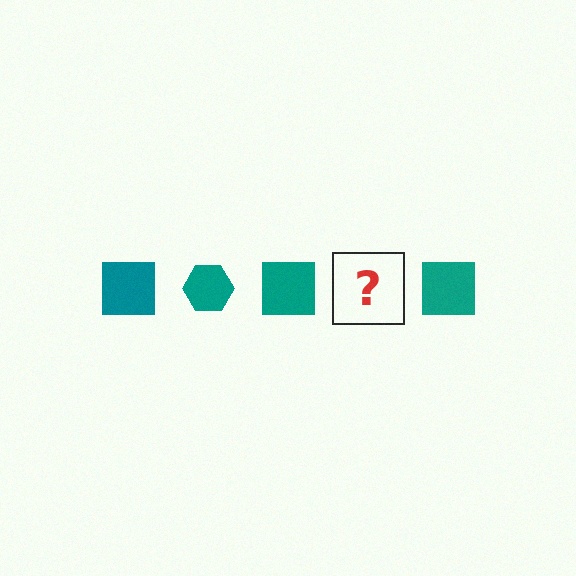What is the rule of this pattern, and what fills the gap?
The rule is that the pattern cycles through square, hexagon shapes in teal. The gap should be filled with a teal hexagon.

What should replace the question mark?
The question mark should be replaced with a teal hexagon.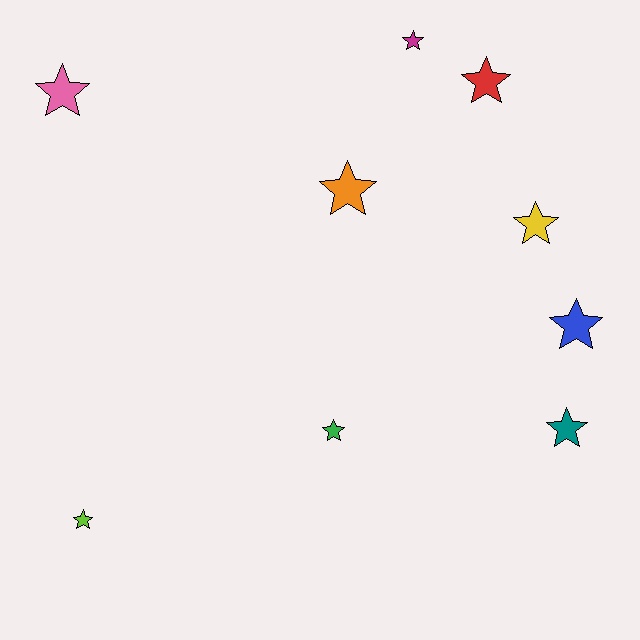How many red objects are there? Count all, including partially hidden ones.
There is 1 red object.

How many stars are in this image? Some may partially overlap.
There are 9 stars.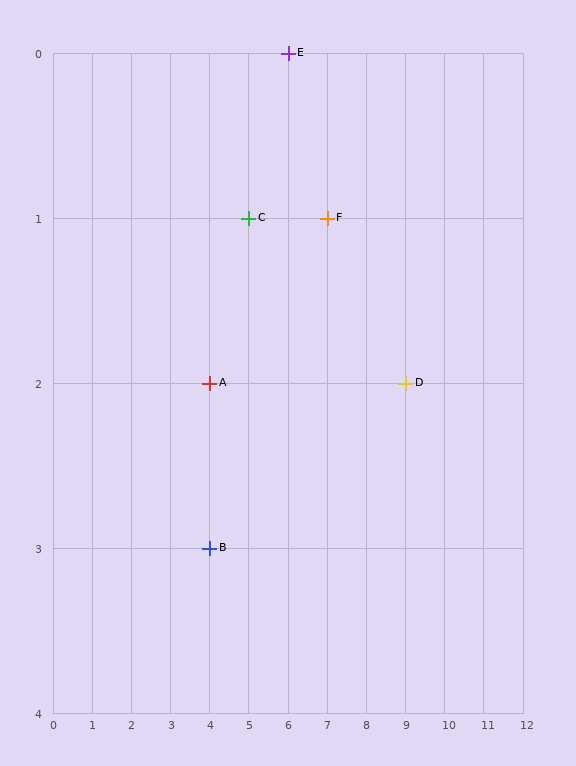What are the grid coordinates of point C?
Point C is at grid coordinates (5, 1).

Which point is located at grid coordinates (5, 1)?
Point C is at (5, 1).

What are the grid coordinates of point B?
Point B is at grid coordinates (4, 3).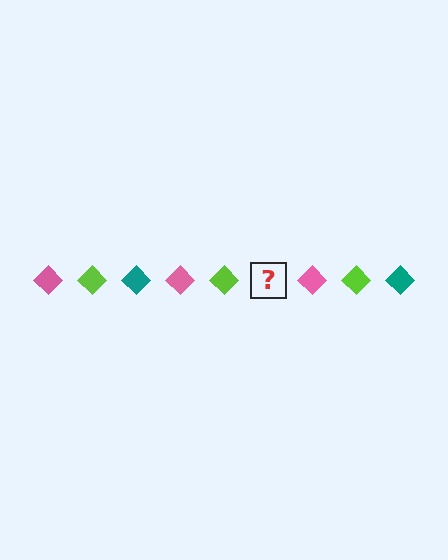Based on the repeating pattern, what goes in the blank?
The blank should be a teal diamond.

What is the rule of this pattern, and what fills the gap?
The rule is that the pattern cycles through pink, lime, teal diamonds. The gap should be filled with a teal diamond.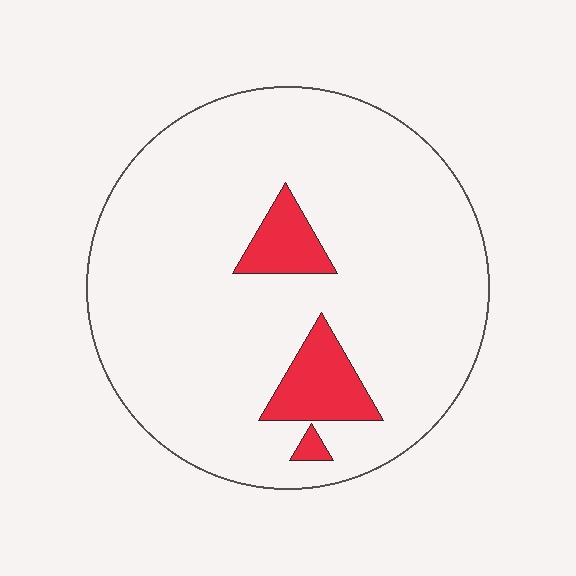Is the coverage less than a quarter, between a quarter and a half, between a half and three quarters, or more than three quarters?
Less than a quarter.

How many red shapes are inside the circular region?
3.